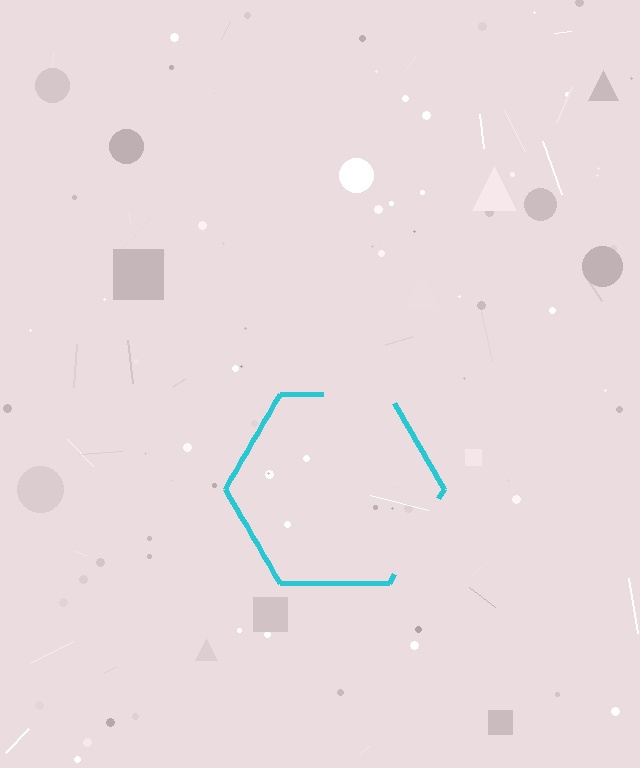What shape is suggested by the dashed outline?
The dashed outline suggests a hexagon.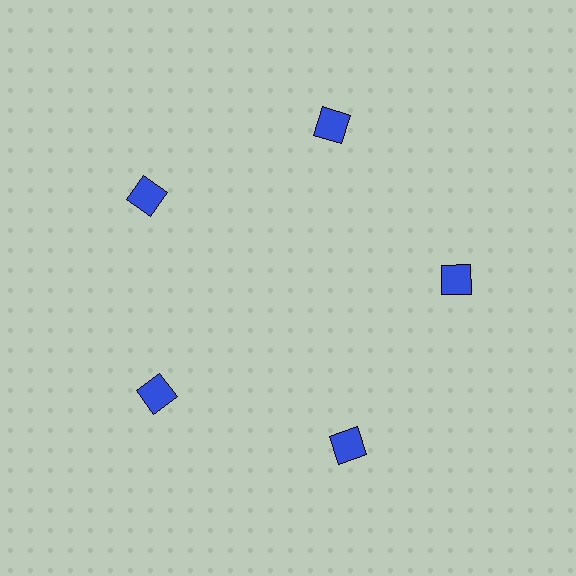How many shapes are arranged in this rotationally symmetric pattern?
There are 5 shapes, arranged in 5 groups of 1.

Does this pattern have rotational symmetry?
Yes, this pattern has 5-fold rotational symmetry. It looks the same after rotating 72 degrees around the center.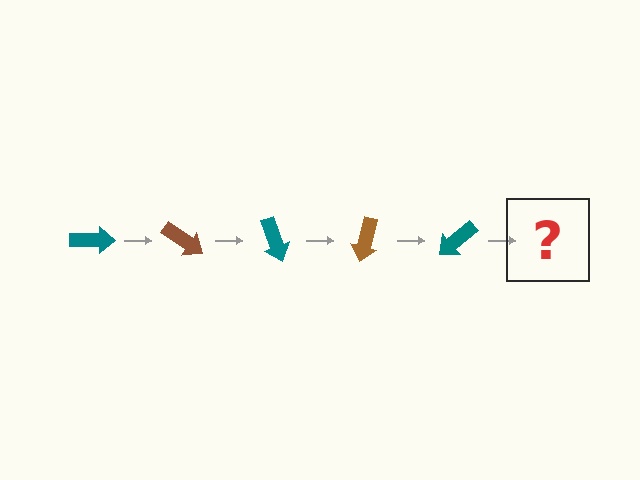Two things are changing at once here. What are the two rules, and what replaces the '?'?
The two rules are that it rotates 35 degrees each step and the color cycles through teal and brown. The '?' should be a brown arrow, rotated 175 degrees from the start.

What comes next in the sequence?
The next element should be a brown arrow, rotated 175 degrees from the start.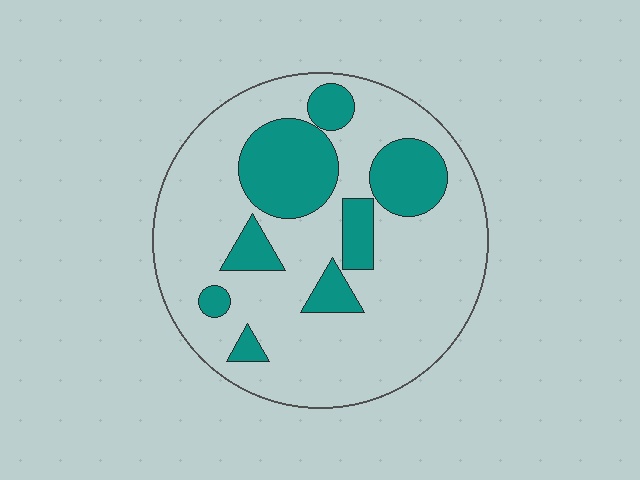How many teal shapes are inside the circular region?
8.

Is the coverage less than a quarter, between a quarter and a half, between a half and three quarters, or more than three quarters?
Between a quarter and a half.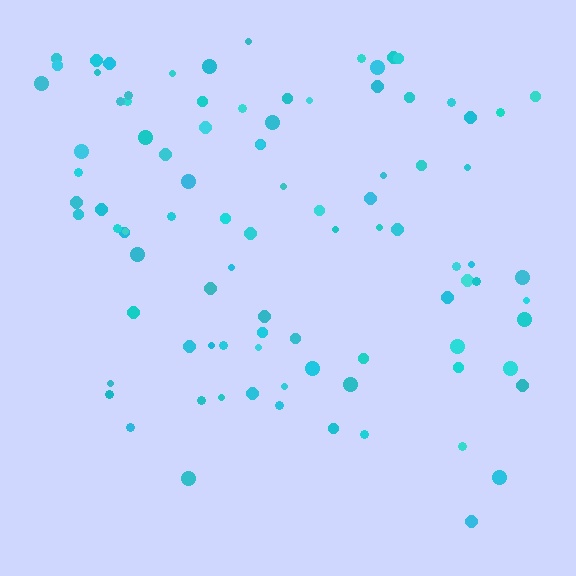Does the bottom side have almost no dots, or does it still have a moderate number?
Still a moderate number, just noticeably fewer than the top.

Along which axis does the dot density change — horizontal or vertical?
Vertical.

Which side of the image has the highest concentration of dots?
The top.